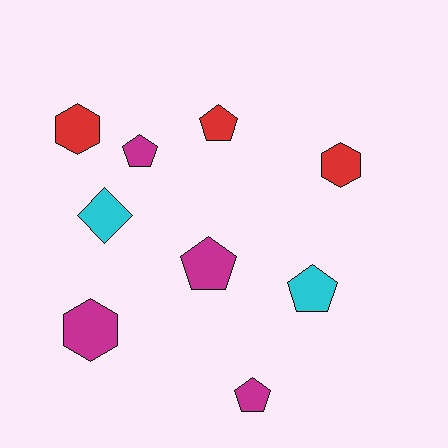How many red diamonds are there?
There are no red diamonds.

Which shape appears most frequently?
Pentagon, with 5 objects.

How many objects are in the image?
There are 9 objects.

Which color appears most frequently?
Magenta, with 4 objects.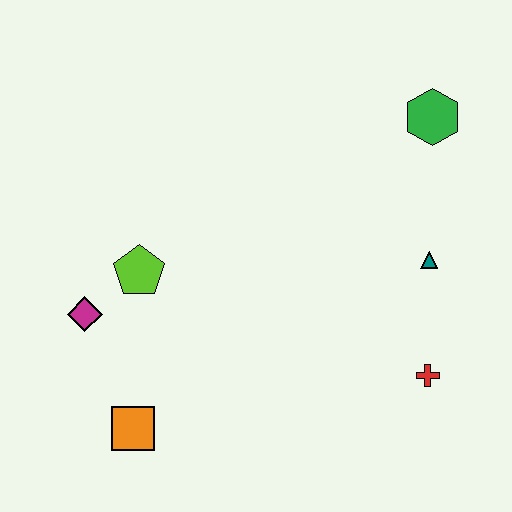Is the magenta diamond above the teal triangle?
No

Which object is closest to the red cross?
The teal triangle is closest to the red cross.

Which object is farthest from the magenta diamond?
The green hexagon is farthest from the magenta diamond.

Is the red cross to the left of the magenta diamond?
No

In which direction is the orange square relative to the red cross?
The orange square is to the left of the red cross.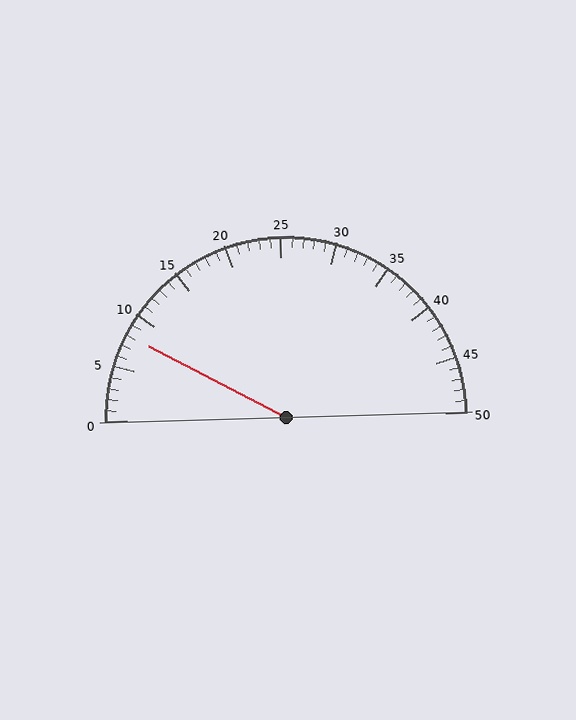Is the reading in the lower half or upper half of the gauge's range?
The reading is in the lower half of the range (0 to 50).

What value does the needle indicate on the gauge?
The needle indicates approximately 8.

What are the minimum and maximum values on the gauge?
The gauge ranges from 0 to 50.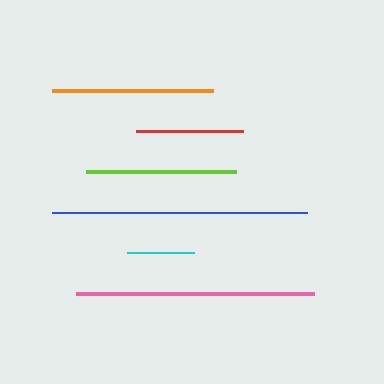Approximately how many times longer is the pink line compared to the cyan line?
The pink line is approximately 3.5 times the length of the cyan line.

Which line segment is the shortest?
The cyan line is the shortest at approximately 68 pixels.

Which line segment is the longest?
The blue line is the longest at approximately 255 pixels.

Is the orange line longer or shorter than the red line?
The orange line is longer than the red line.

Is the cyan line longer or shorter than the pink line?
The pink line is longer than the cyan line.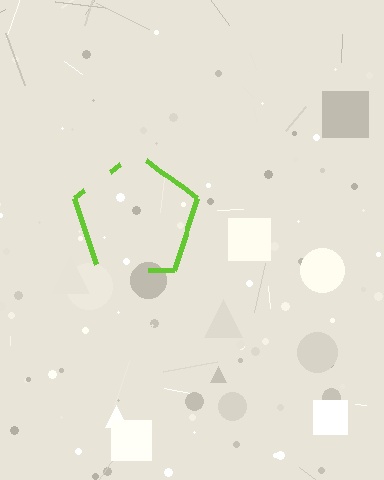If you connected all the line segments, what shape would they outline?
They would outline a pentagon.